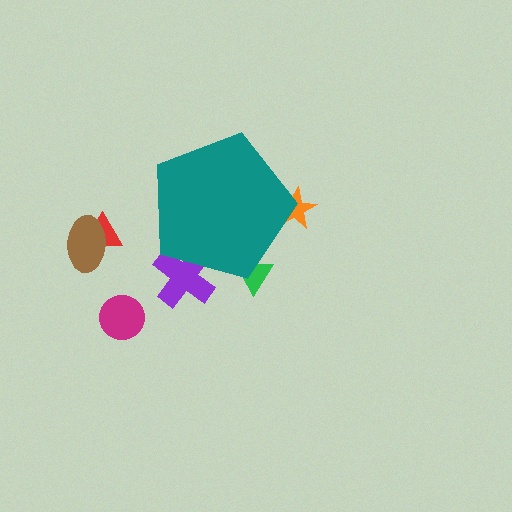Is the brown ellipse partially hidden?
No, the brown ellipse is fully visible.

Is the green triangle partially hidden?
Yes, the green triangle is partially hidden behind the teal pentagon.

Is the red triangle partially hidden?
No, the red triangle is fully visible.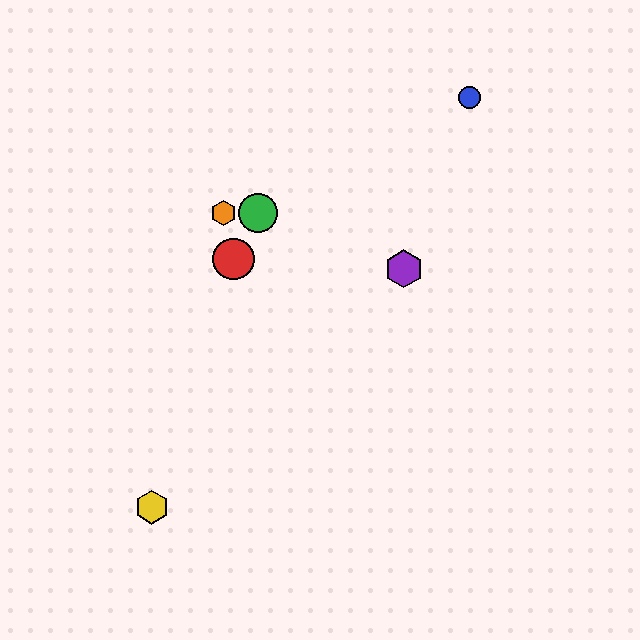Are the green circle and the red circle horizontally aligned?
No, the green circle is at y≈213 and the red circle is at y≈259.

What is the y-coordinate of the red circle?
The red circle is at y≈259.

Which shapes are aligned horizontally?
The green circle, the orange hexagon are aligned horizontally.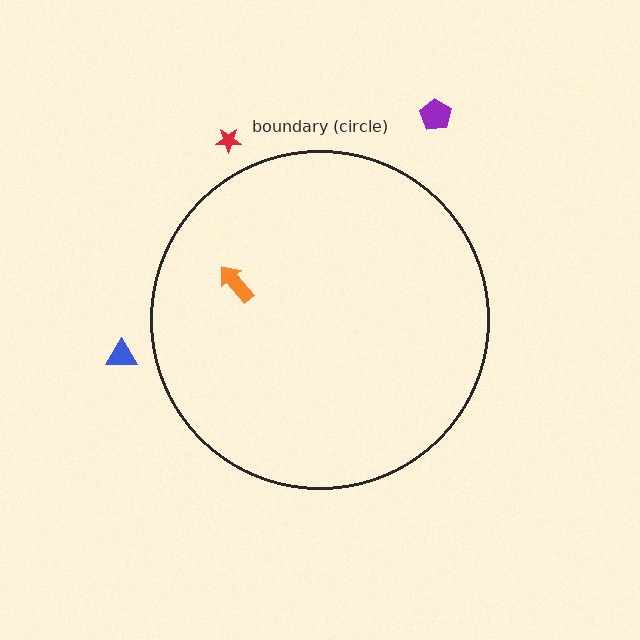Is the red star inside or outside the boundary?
Outside.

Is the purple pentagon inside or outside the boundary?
Outside.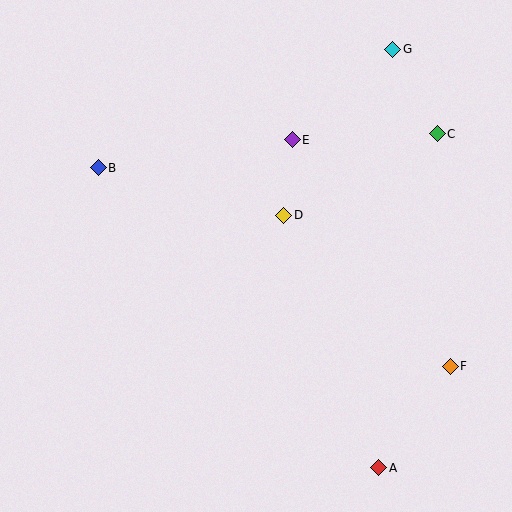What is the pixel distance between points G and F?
The distance between G and F is 322 pixels.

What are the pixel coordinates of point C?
Point C is at (437, 134).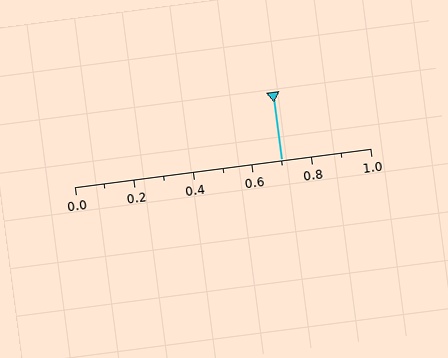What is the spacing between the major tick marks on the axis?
The major ticks are spaced 0.2 apart.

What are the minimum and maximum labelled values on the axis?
The axis runs from 0.0 to 1.0.